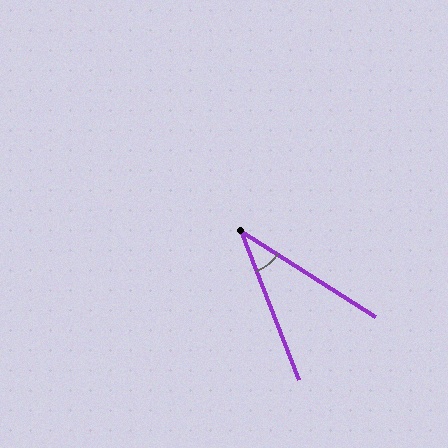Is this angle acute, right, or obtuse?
It is acute.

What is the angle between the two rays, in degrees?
Approximately 36 degrees.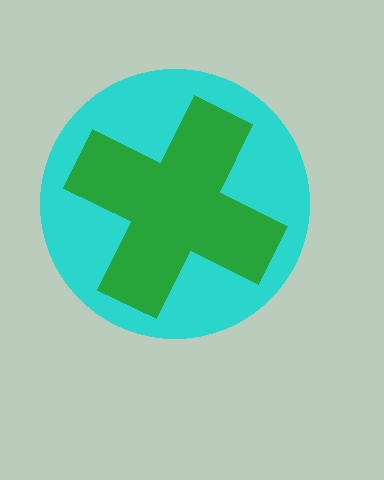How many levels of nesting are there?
2.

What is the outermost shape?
The cyan circle.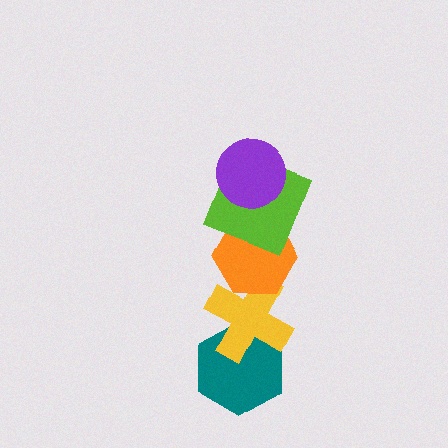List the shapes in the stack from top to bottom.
From top to bottom: the purple circle, the lime square, the orange hexagon, the yellow cross, the teal hexagon.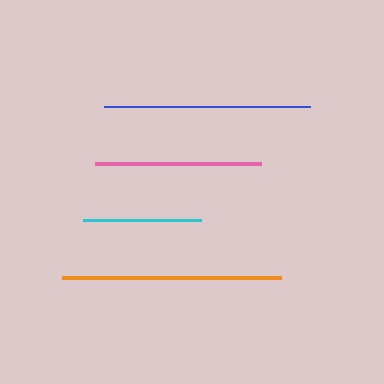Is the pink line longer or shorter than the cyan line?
The pink line is longer than the cyan line.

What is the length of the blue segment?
The blue segment is approximately 206 pixels long.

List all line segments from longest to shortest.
From longest to shortest: orange, blue, pink, cyan.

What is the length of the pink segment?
The pink segment is approximately 166 pixels long.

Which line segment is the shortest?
The cyan line is the shortest at approximately 118 pixels.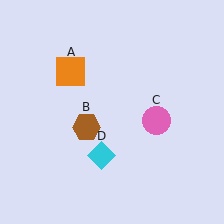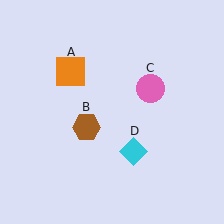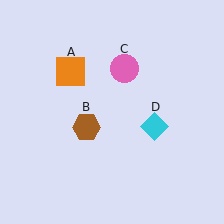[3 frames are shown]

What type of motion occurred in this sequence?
The pink circle (object C), cyan diamond (object D) rotated counterclockwise around the center of the scene.